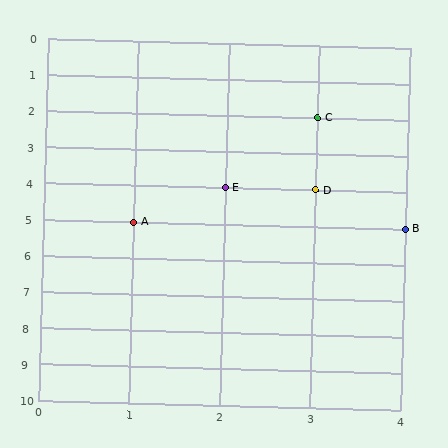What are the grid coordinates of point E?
Point E is at grid coordinates (2, 4).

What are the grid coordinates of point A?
Point A is at grid coordinates (1, 5).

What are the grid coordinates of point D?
Point D is at grid coordinates (3, 4).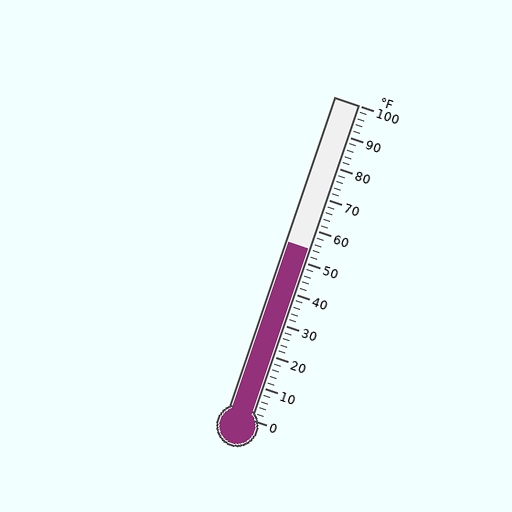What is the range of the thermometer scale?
The thermometer scale ranges from 0°F to 100°F.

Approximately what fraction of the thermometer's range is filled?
The thermometer is filled to approximately 55% of its range.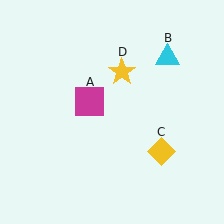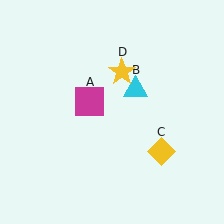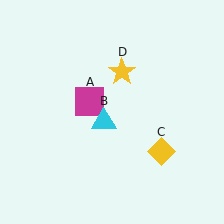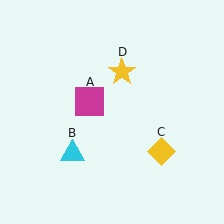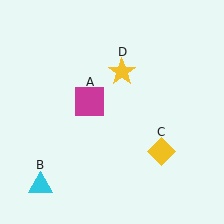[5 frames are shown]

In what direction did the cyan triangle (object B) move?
The cyan triangle (object B) moved down and to the left.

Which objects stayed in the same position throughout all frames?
Magenta square (object A) and yellow diamond (object C) and yellow star (object D) remained stationary.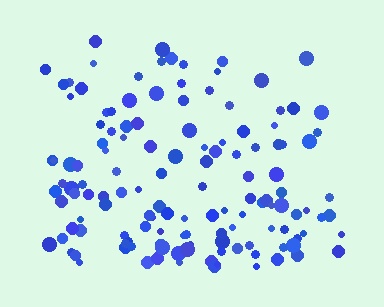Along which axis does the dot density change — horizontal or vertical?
Vertical.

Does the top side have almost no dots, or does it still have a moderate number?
Still a moderate number, just noticeably fewer than the bottom.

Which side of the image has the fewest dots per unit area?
The top.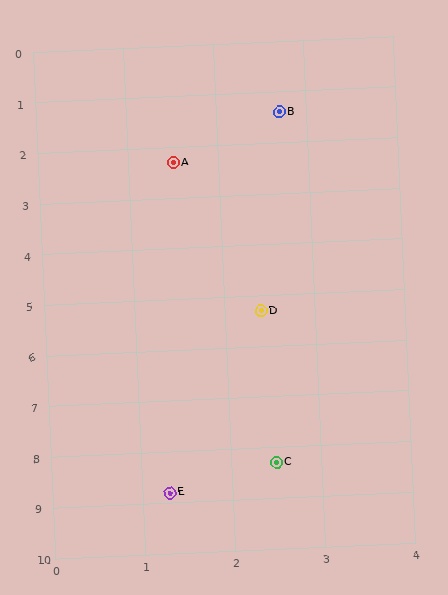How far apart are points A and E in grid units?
Points A and E are about 6.5 grid units apart.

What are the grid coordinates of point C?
Point C is at approximately (2.5, 8.3).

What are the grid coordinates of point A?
Point A is at approximately (1.5, 2.3).